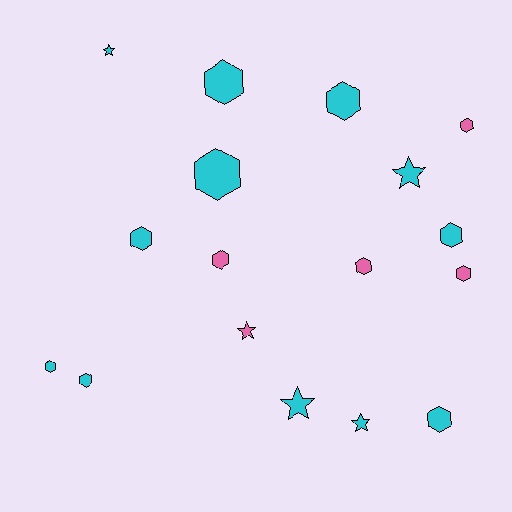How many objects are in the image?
There are 17 objects.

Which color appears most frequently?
Cyan, with 12 objects.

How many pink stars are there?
There is 1 pink star.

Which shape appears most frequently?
Hexagon, with 12 objects.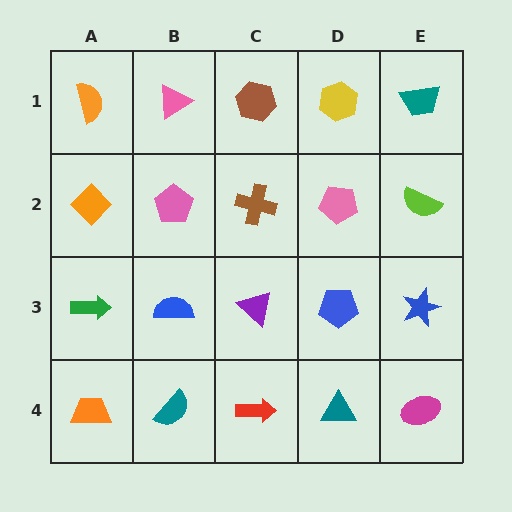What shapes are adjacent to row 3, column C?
A brown cross (row 2, column C), a red arrow (row 4, column C), a blue semicircle (row 3, column B), a blue pentagon (row 3, column D).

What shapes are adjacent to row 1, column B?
A pink pentagon (row 2, column B), an orange semicircle (row 1, column A), a brown hexagon (row 1, column C).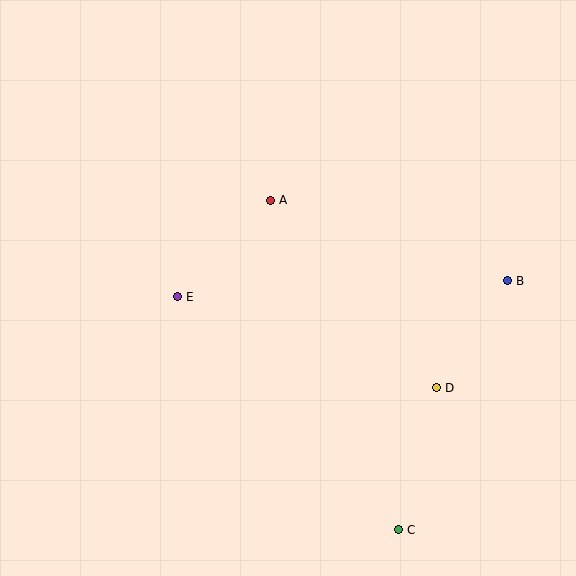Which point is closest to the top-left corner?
Point A is closest to the top-left corner.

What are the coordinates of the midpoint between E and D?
The midpoint between E and D is at (307, 342).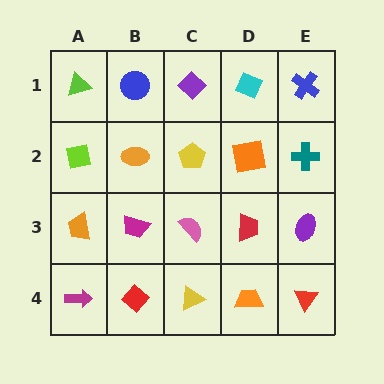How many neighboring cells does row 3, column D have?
4.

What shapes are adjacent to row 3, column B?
An orange ellipse (row 2, column B), a red diamond (row 4, column B), an orange trapezoid (row 3, column A), a pink semicircle (row 3, column C).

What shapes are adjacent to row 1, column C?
A yellow pentagon (row 2, column C), a blue circle (row 1, column B), a cyan diamond (row 1, column D).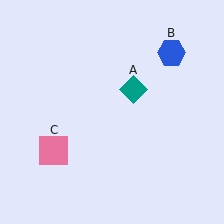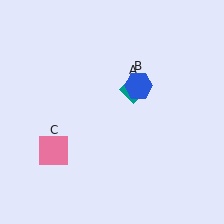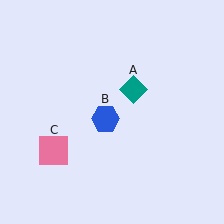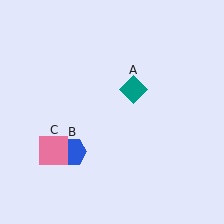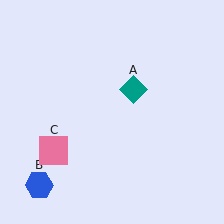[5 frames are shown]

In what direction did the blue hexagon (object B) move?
The blue hexagon (object B) moved down and to the left.